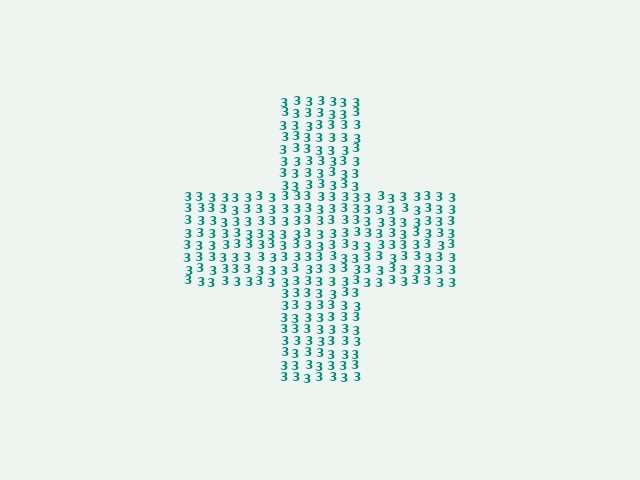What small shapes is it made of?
It is made of small digit 3's.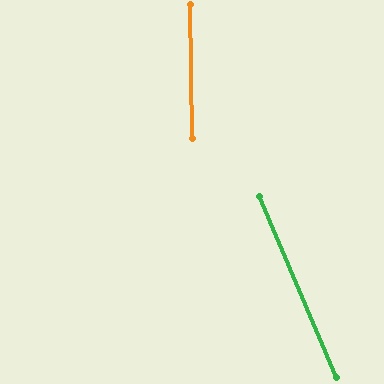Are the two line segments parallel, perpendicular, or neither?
Neither parallel nor perpendicular — they differ by about 22°.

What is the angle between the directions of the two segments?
Approximately 22 degrees.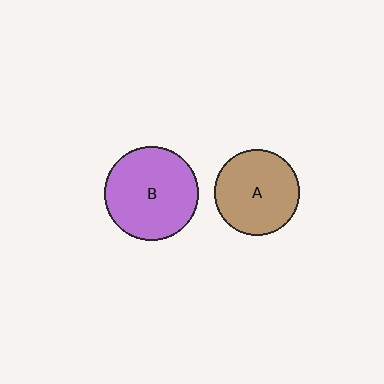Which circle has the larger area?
Circle B (purple).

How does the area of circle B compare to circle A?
Approximately 1.2 times.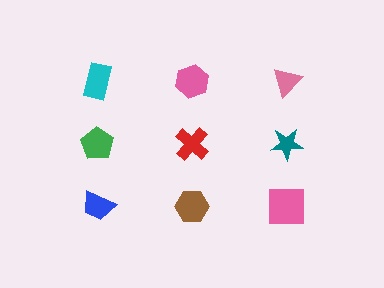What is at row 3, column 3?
A pink square.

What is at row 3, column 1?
A blue trapezoid.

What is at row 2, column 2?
A red cross.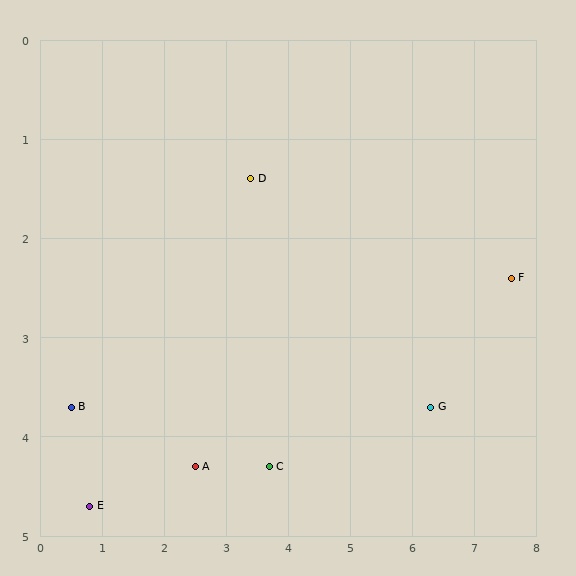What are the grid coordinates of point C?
Point C is at approximately (3.7, 4.3).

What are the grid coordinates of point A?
Point A is at approximately (2.5, 4.3).